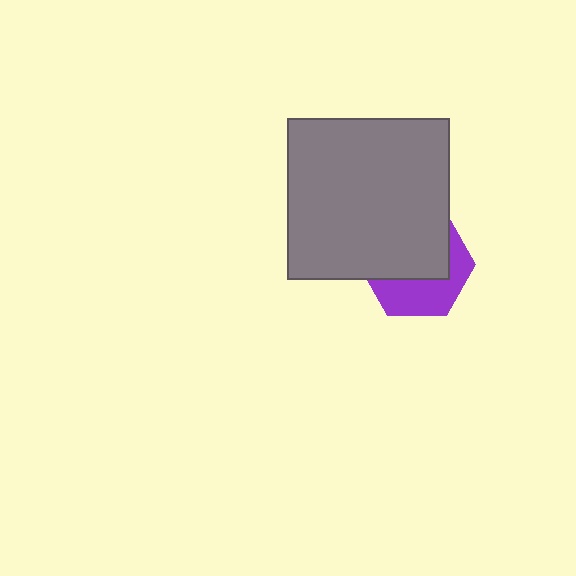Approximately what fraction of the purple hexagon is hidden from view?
Roughly 58% of the purple hexagon is hidden behind the gray square.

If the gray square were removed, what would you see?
You would see the complete purple hexagon.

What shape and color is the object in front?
The object in front is a gray square.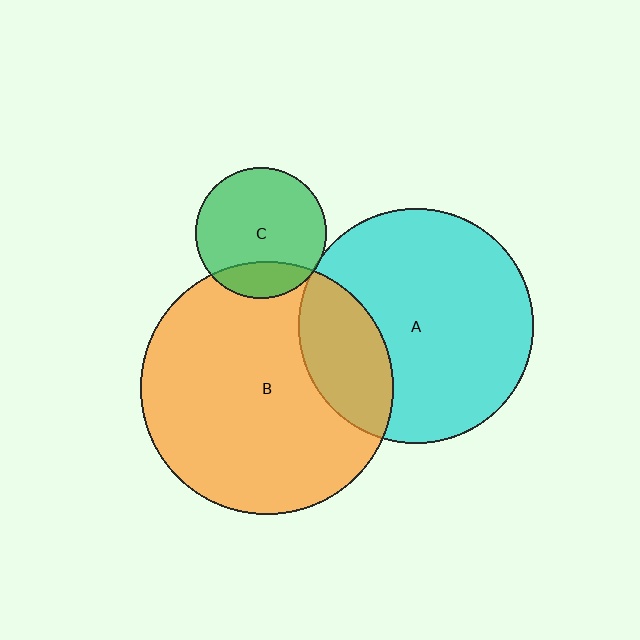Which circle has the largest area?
Circle B (orange).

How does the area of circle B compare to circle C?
Approximately 3.7 times.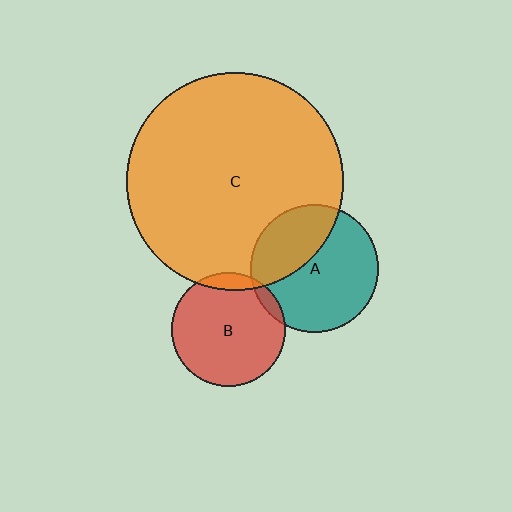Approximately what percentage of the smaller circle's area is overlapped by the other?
Approximately 35%.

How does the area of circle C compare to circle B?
Approximately 3.6 times.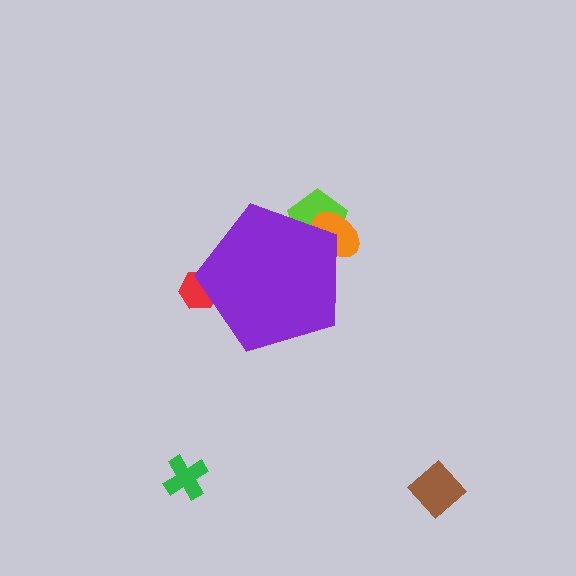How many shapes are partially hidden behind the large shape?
3 shapes are partially hidden.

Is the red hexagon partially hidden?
Yes, the red hexagon is partially hidden behind the purple pentagon.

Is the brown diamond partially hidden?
No, the brown diamond is fully visible.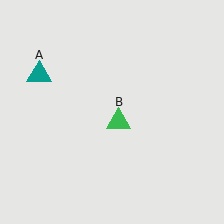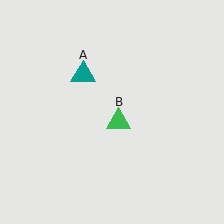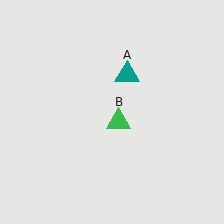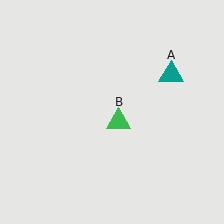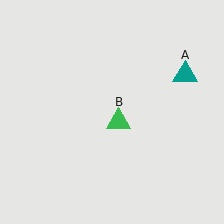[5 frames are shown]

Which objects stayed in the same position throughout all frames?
Green triangle (object B) remained stationary.